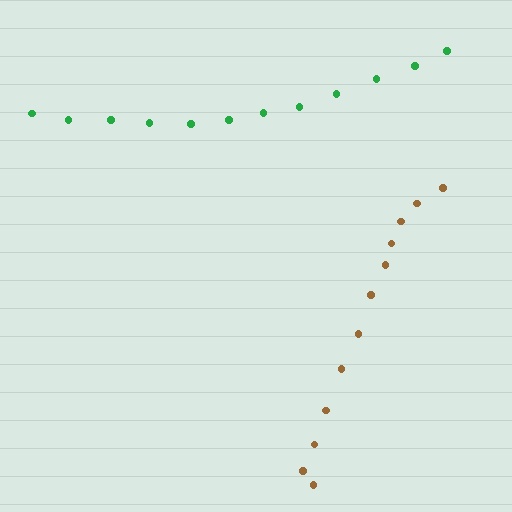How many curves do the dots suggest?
There are 2 distinct paths.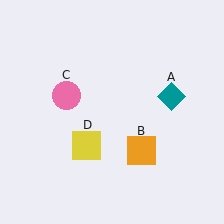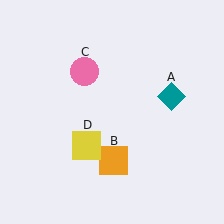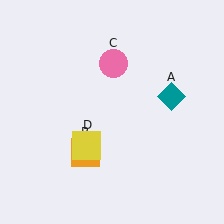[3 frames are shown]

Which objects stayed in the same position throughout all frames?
Teal diamond (object A) and yellow square (object D) remained stationary.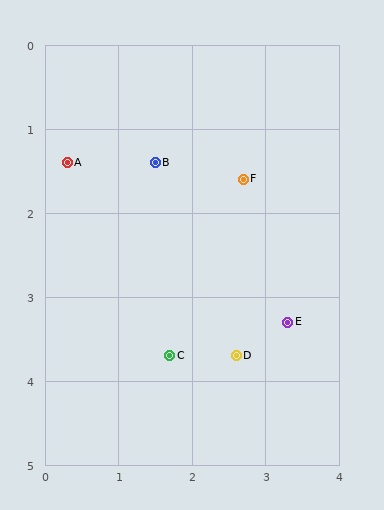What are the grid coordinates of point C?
Point C is at approximately (1.7, 3.7).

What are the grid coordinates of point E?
Point E is at approximately (3.3, 3.3).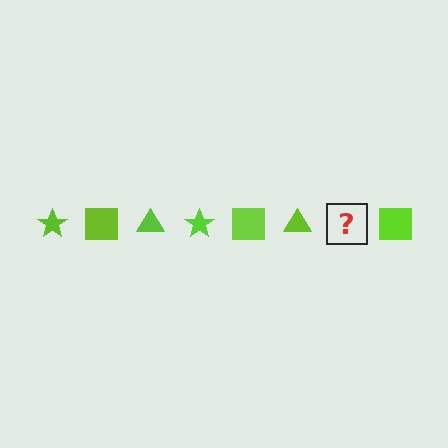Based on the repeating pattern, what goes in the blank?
The blank should be a lime star.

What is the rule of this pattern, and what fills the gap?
The rule is that the pattern cycles through star, square, triangle shapes in lime. The gap should be filled with a lime star.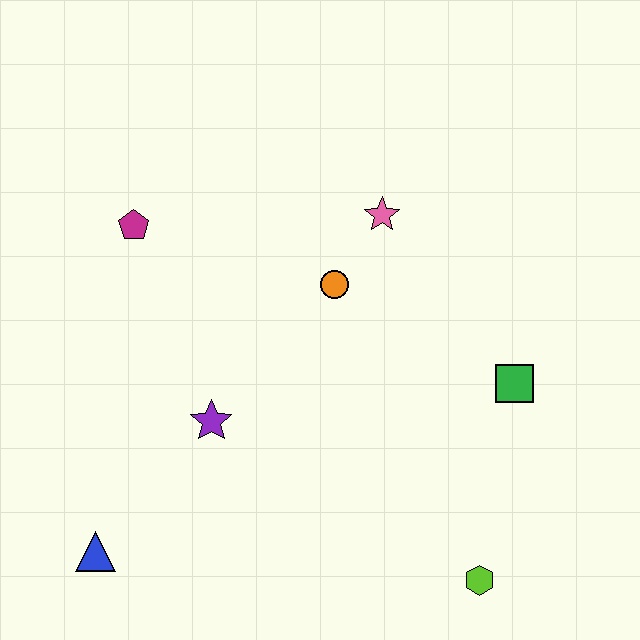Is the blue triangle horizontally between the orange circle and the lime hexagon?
No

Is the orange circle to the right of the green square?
No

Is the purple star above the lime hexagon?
Yes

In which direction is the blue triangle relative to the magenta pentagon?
The blue triangle is below the magenta pentagon.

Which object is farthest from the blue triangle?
The green square is farthest from the blue triangle.